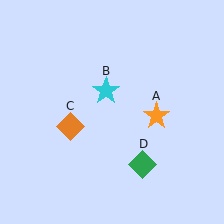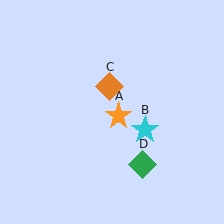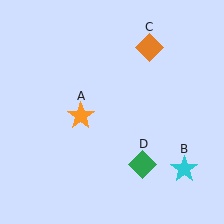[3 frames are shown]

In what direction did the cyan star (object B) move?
The cyan star (object B) moved down and to the right.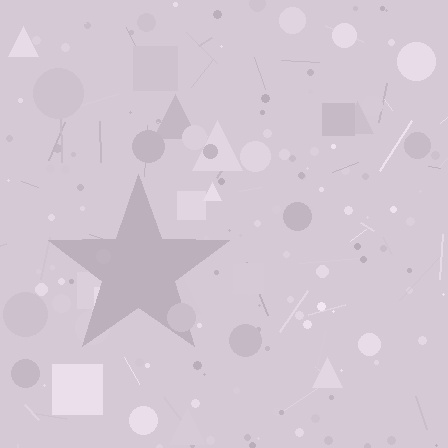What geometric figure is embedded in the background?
A star is embedded in the background.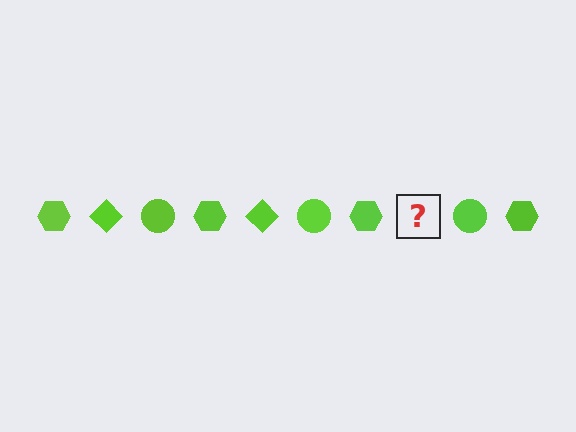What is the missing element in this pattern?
The missing element is a lime diamond.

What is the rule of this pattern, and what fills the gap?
The rule is that the pattern cycles through hexagon, diamond, circle shapes in lime. The gap should be filled with a lime diamond.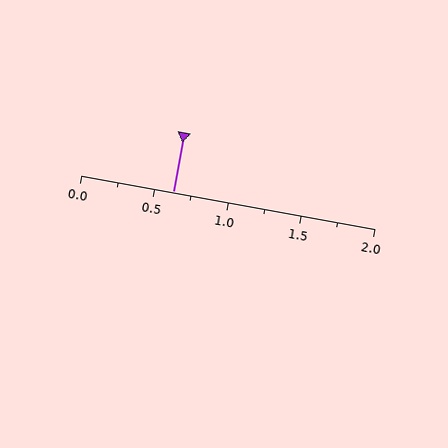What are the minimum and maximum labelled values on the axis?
The axis runs from 0.0 to 2.0.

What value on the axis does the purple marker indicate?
The marker indicates approximately 0.62.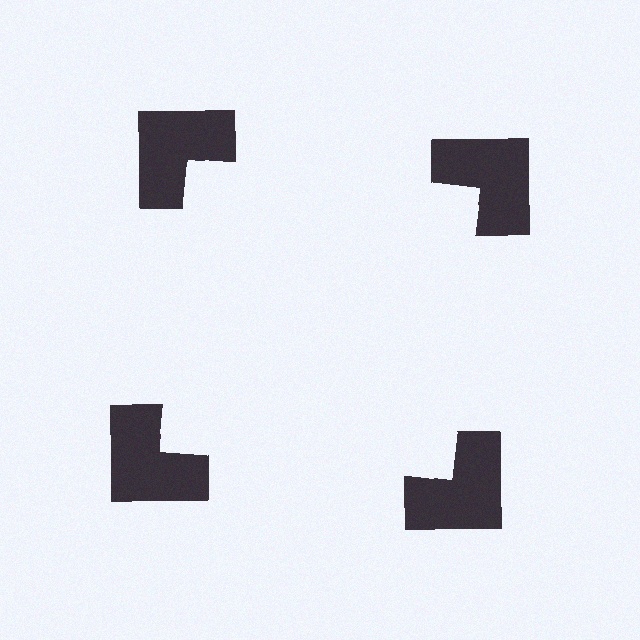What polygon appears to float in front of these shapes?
An illusory square — its edges are inferred from the aligned wedge cuts in the notched squares, not physically drawn.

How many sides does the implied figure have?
4 sides.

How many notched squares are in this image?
There are 4 — one at each vertex of the illusory square.